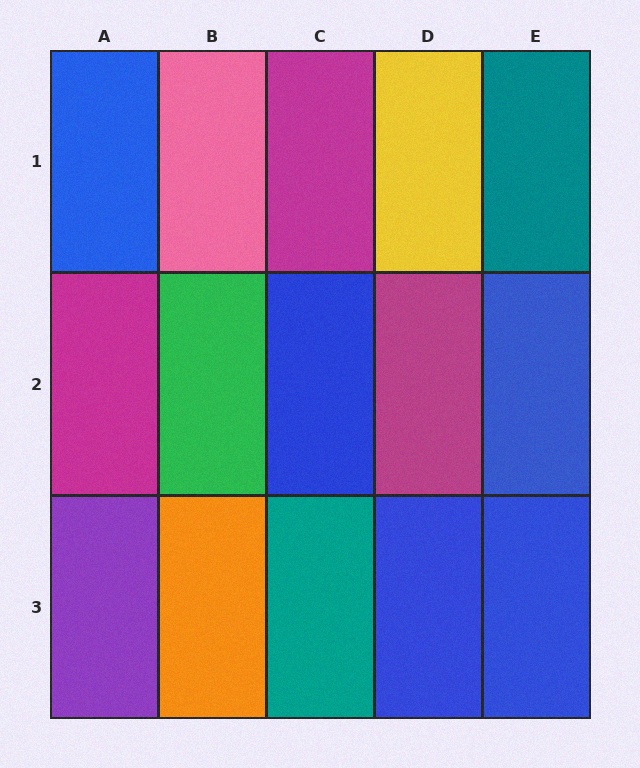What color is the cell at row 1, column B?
Pink.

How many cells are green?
1 cell is green.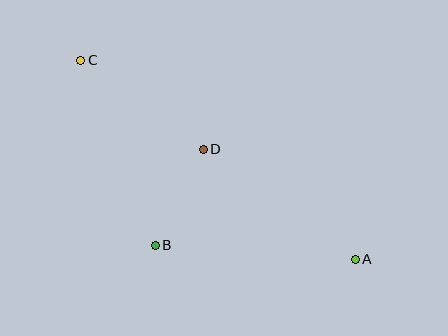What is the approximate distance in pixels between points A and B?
The distance between A and B is approximately 200 pixels.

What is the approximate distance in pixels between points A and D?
The distance between A and D is approximately 187 pixels.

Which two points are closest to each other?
Points B and D are closest to each other.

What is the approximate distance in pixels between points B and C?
The distance between B and C is approximately 199 pixels.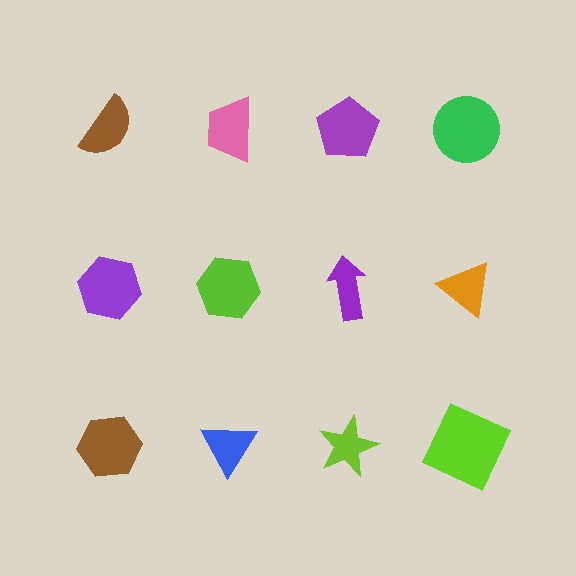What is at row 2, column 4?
An orange triangle.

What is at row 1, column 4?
A green circle.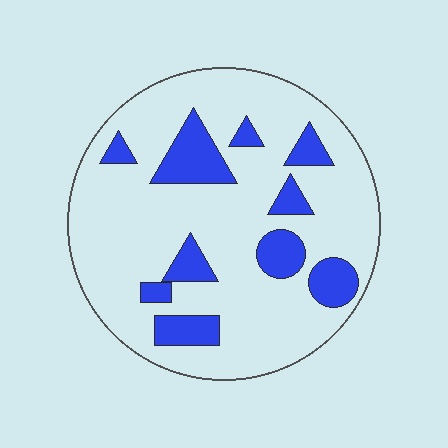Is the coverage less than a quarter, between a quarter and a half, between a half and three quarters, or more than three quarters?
Less than a quarter.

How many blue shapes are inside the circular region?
10.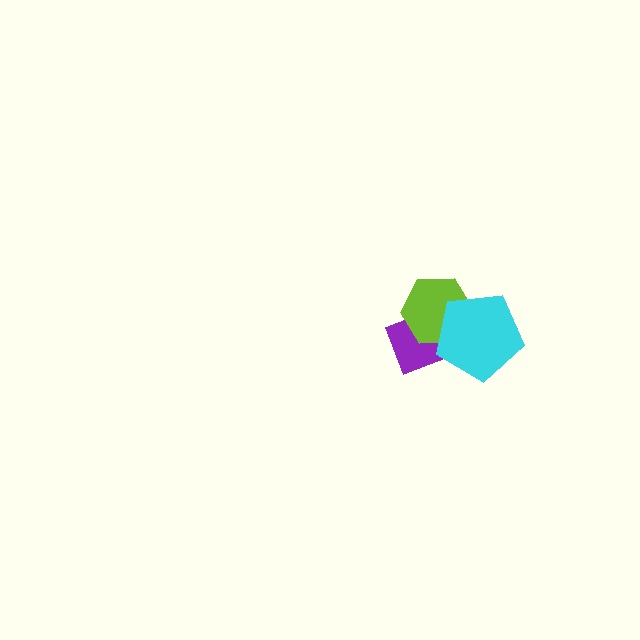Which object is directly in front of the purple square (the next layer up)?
The lime hexagon is directly in front of the purple square.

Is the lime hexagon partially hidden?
Yes, it is partially covered by another shape.